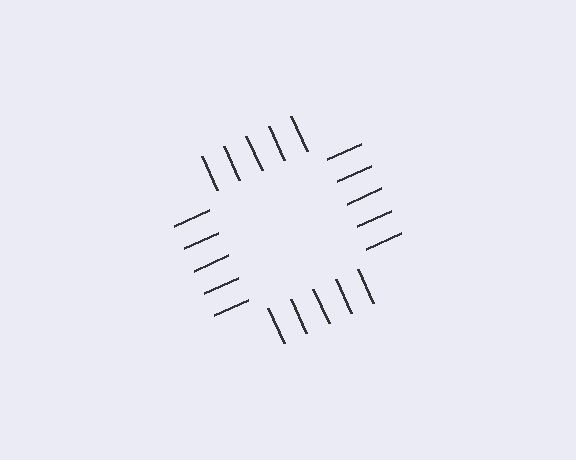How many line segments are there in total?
20 — 5 along each of the 4 edges.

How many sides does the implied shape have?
4 sides — the line-ends trace a square.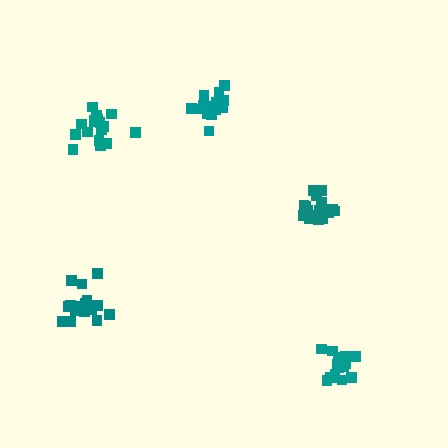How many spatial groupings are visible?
There are 5 spatial groupings.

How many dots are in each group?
Group 1: 17 dots, Group 2: 15 dots, Group 3: 18 dots, Group 4: 15 dots, Group 5: 16 dots (81 total).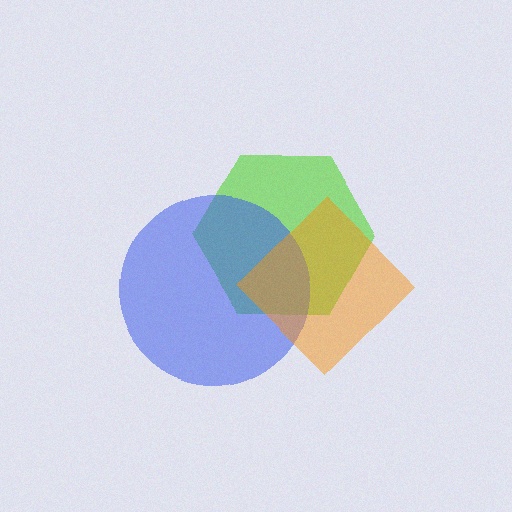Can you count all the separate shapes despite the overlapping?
Yes, there are 3 separate shapes.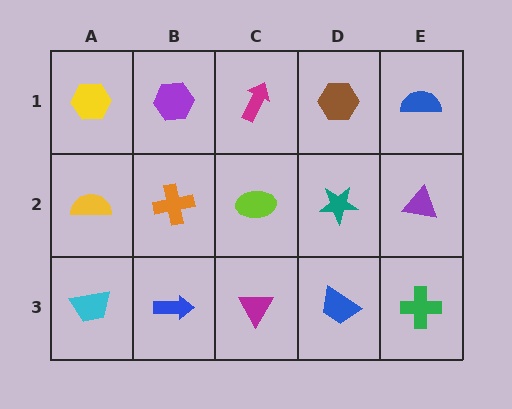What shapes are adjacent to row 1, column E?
A purple triangle (row 2, column E), a brown hexagon (row 1, column D).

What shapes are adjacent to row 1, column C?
A lime ellipse (row 2, column C), a purple hexagon (row 1, column B), a brown hexagon (row 1, column D).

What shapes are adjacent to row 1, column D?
A teal star (row 2, column D), a magenta arrow (row 1, column C), a blue semicircle (row 1, column E).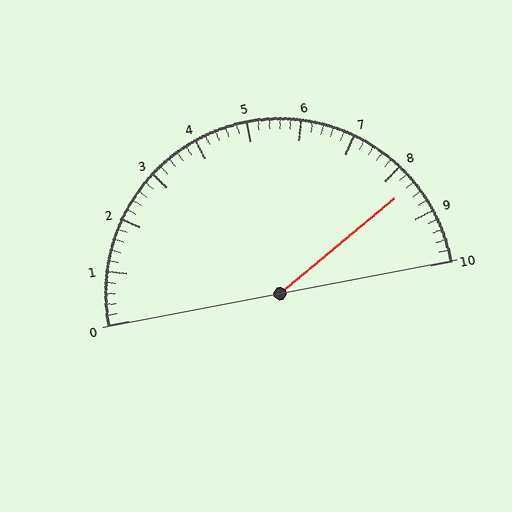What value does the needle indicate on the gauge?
The needle indicates approximately 8.4.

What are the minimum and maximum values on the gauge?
The gauge ranges from 0 to 10.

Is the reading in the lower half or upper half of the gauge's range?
The reading is in the upper half of the range (0 to 10).